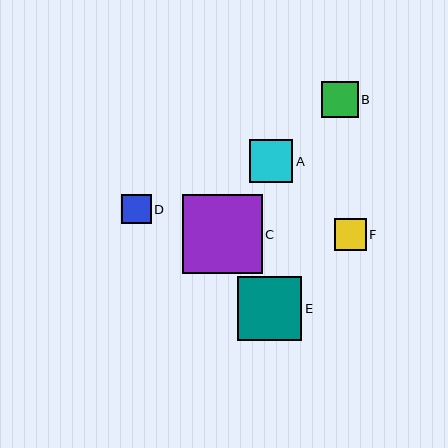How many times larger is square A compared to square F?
Square A is approximately 1.4 times the size of square F.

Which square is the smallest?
Square D is the smallest with a size of approximately 30 pixels.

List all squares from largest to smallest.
From largest to smallest: C, E, A, B, F, D.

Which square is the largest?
Square C is the largest with a size of approximately 80 pixels.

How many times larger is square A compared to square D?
Square A is approximately 1.4 times the size of square D.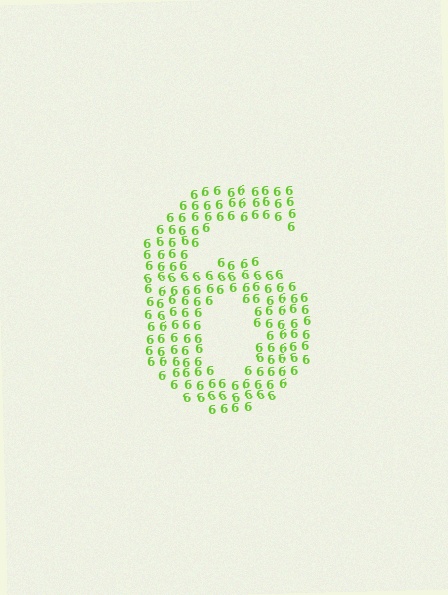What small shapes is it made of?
It is made of small digit 6's.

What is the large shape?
The large shape is the digit 6.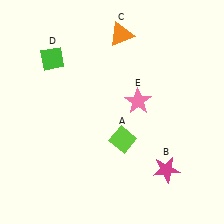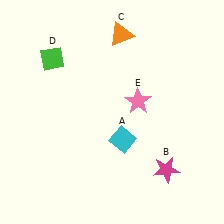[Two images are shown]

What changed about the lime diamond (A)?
In Image 1, A is lime. In Image 2, it changed to cyan.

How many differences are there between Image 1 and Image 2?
There is 1 difference between the two images.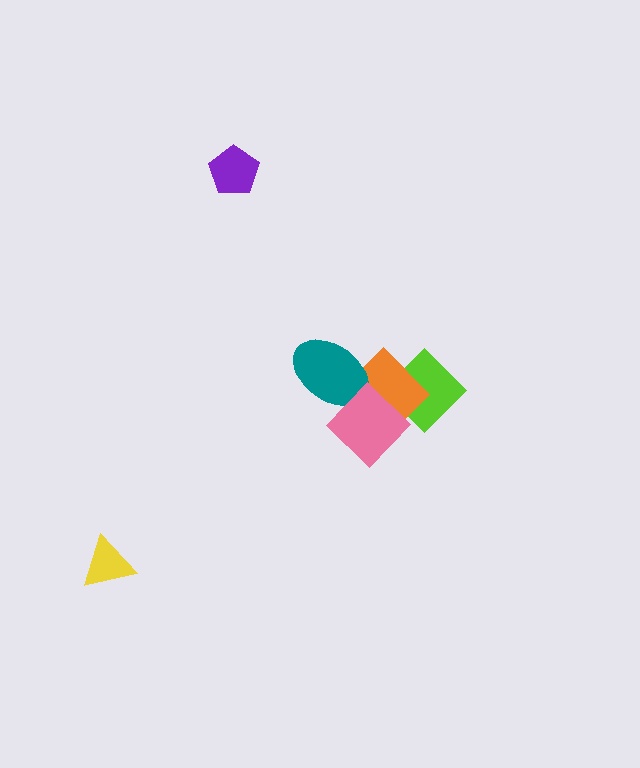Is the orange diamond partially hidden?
Yes, it is partially covered by another shape.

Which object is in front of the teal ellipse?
The pink diamond is in front of the teal ellipse.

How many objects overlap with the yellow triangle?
0 objects overlap with the yellow triangle.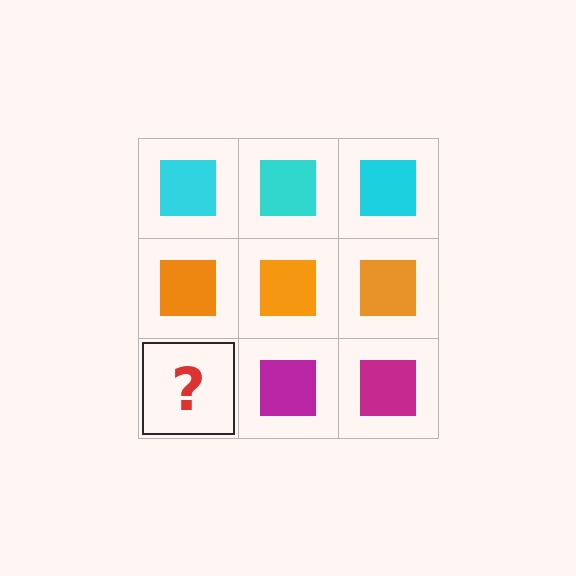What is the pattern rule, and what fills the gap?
The rule is that each row has a consistent color. The gap should be filled with a magenta square.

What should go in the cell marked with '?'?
The missing cell should contain a magenta square.